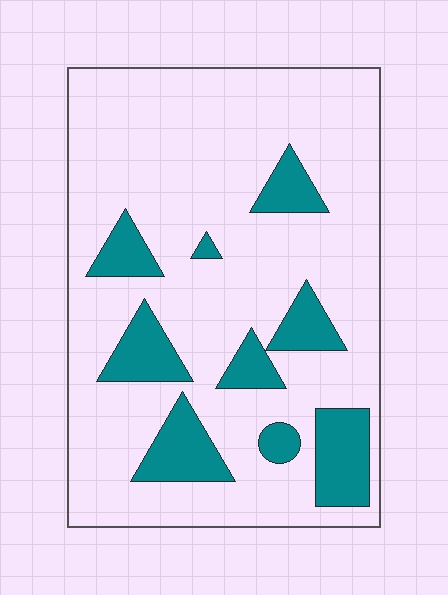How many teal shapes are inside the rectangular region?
9.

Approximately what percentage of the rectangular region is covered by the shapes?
Approximately 20%.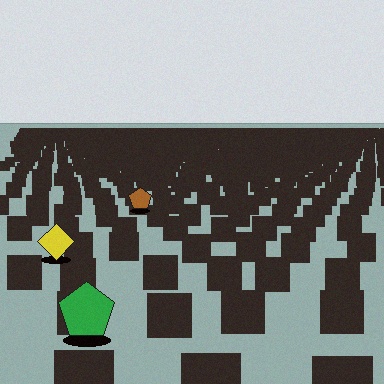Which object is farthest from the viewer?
The brown pentagon is farthest from the viewer. It appears smaller and the ground texture around it is denser.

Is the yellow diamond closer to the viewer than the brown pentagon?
Yes. The yellow diamond is closer — you can tell from the texture gradient: the ground texture is coarser near it.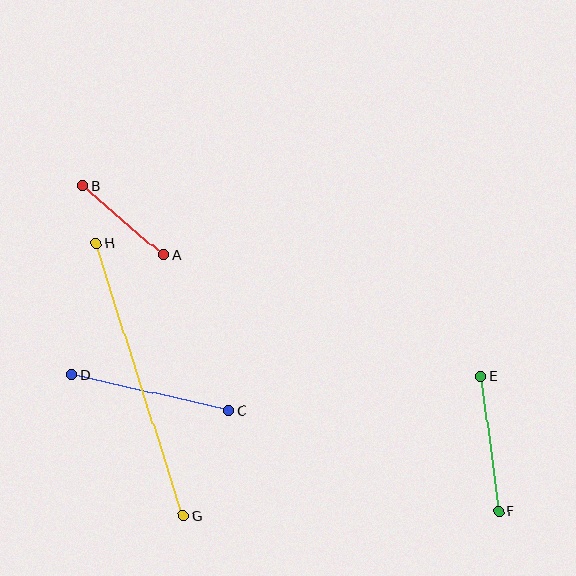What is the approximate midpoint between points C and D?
The midpoint is at approximately (150, 393) pixels.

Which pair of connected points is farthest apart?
Points G and H are farthest apart.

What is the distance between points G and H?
The distance is approximately 286 pixels.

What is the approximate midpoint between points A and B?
The midpoint is at approximately (123, 221) pixels.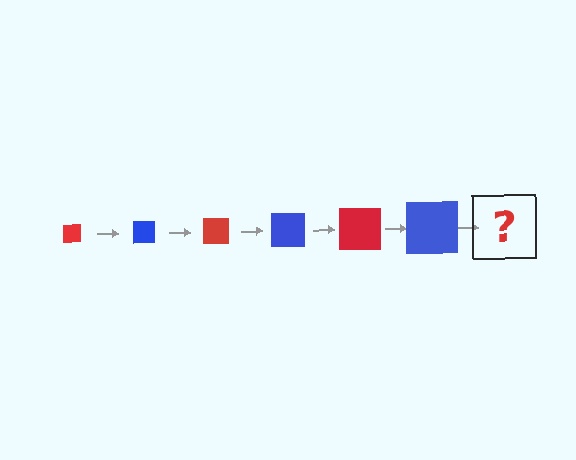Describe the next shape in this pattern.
It should be a red square, larger than the previous one.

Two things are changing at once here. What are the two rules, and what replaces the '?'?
The two rules are that the square grows larger each step and the color cycles through red and blue. The '?' should be a red square, larger than the previous one.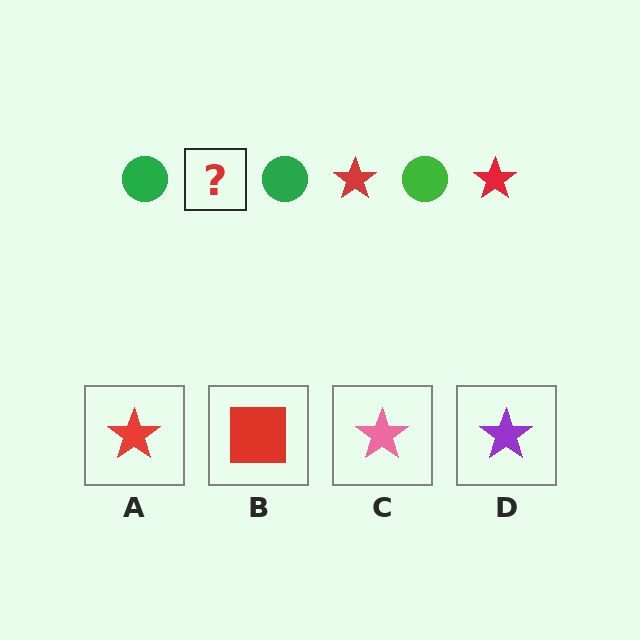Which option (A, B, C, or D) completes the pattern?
A.